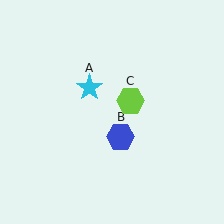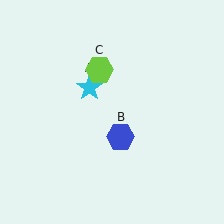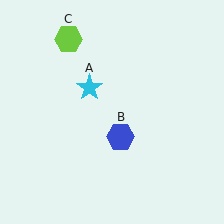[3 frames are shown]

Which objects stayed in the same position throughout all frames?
Cyan star (object A) and blue hexagon (object B) remained stationary.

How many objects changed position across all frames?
1 object changed position: lime hexagon (object C).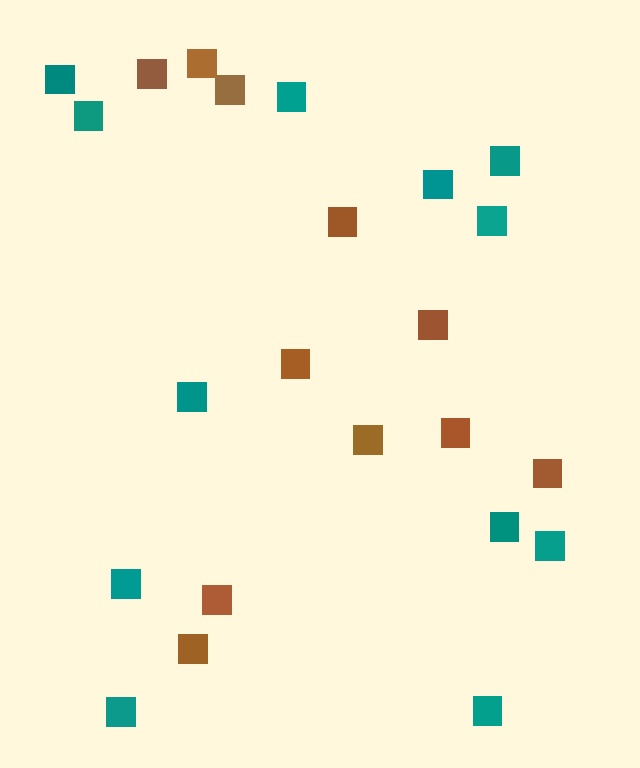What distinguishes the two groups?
There are 2 groups: one group of teal squares (12) and one group of brown squares (11).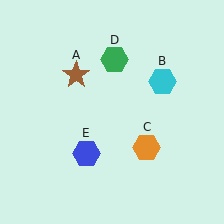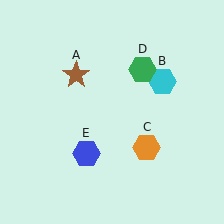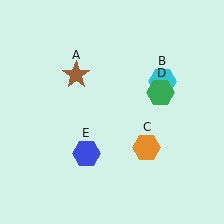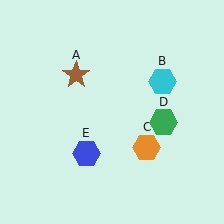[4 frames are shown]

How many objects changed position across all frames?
1 object changed position: green hexagon (object D).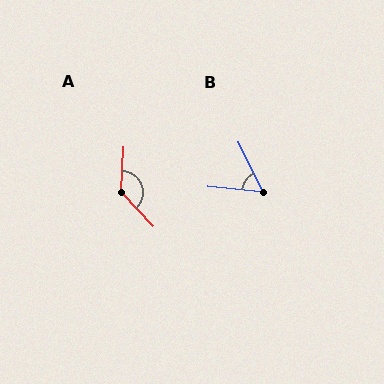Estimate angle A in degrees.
Approximately 134 degrees.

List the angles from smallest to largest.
B (58°), A (134°).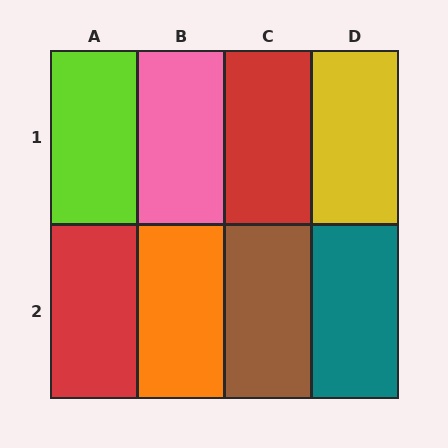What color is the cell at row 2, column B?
Orange.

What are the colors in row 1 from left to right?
Lime, pink, red, yellow.